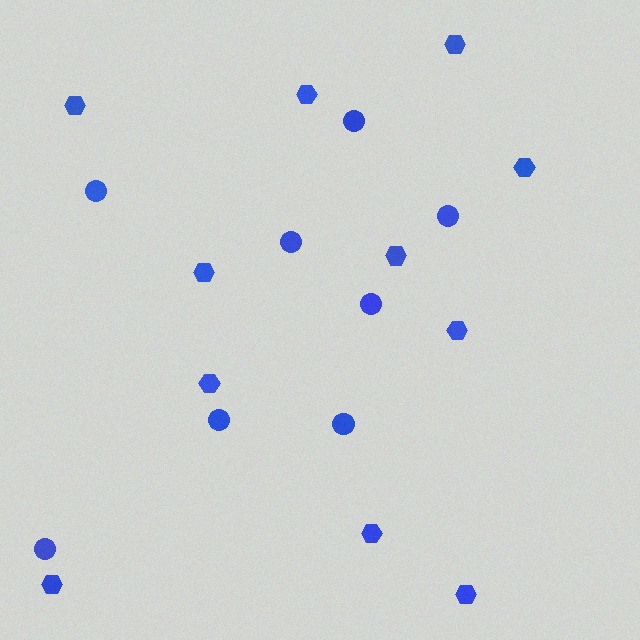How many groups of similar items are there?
There are 2 groups: one group of hexagons (11) and one group of circles (8).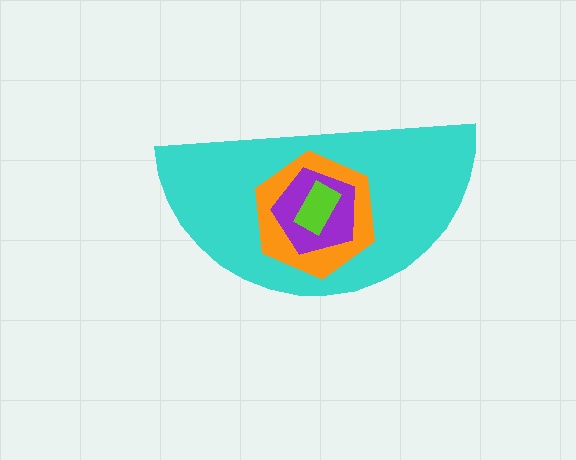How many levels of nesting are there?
4.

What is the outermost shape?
The cyan semicircle.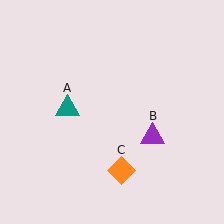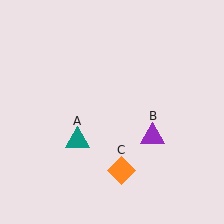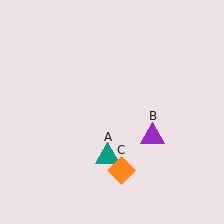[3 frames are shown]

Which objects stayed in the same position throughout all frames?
Purple triangle (object B) and orange diamond (object C) remained stationary.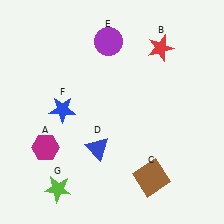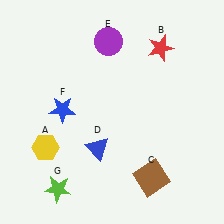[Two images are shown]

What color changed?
The hexagon (A) changed from magenta in Image 1 to yellow in Image 2.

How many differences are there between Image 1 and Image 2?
There is 1 difference between the two images.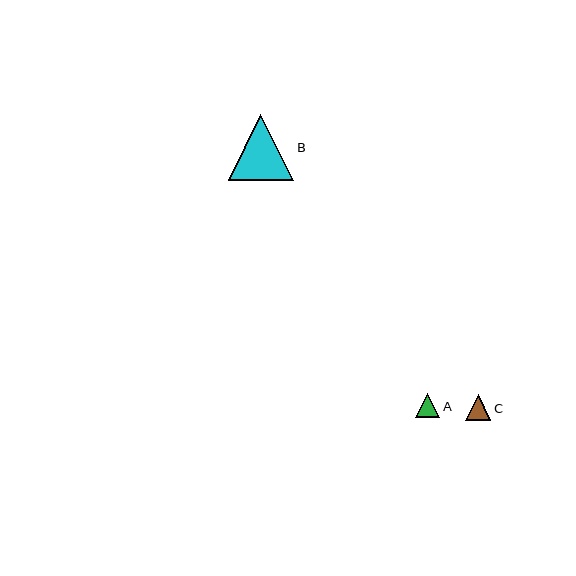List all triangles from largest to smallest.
From largest to smallest: B, C, A.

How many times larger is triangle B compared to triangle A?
Triangle B is approximately 2.7 times the size of triangle A.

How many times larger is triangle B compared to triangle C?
Triangle B is approximately 2.6 times the size of triangle C.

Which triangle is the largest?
Triangle B is the largest with a size of approximately 66 pixels.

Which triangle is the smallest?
Triangle A is the smallest with a size of approximately 24 pixels.